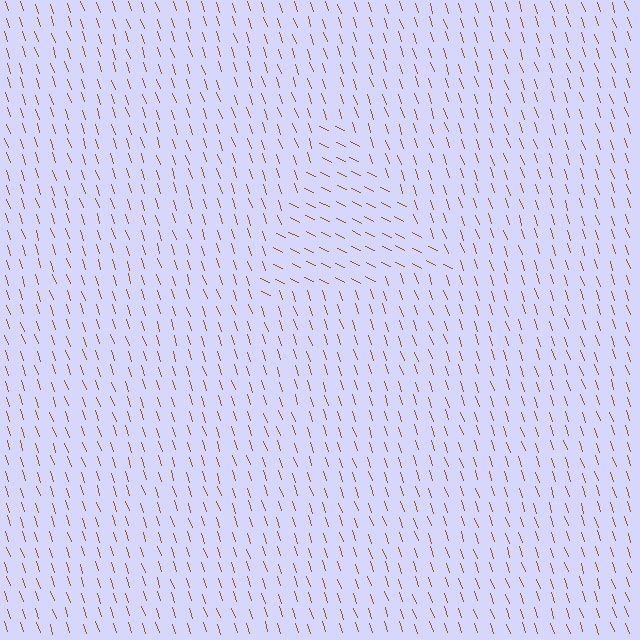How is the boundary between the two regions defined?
The boundary is defined purely by a change in line orientation (approximately 45 degrees difference). All lines are the same color and thickness.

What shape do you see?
I see a triangle.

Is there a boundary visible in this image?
Yes, there is a texture boundary formed by a change in line orientation.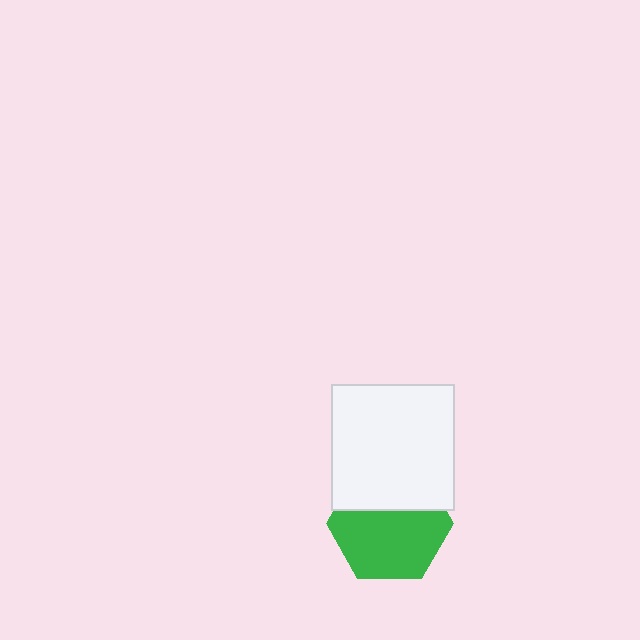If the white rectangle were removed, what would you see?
You would see the complete green hexagon.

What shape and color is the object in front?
The object in front is a white rectangle.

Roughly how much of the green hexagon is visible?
About half of it is visible (roughly 64%).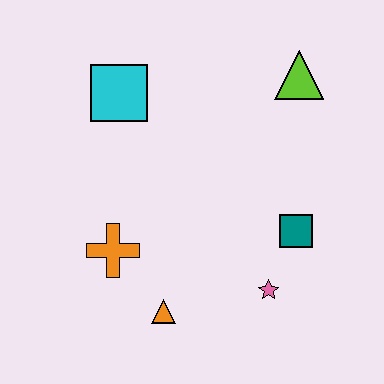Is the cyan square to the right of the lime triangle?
No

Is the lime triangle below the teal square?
No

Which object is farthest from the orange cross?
The lime triangle is farthest from the orange cross.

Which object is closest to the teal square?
The pink star is closest to the teal square.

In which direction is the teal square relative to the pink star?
The teal square is above the pink star.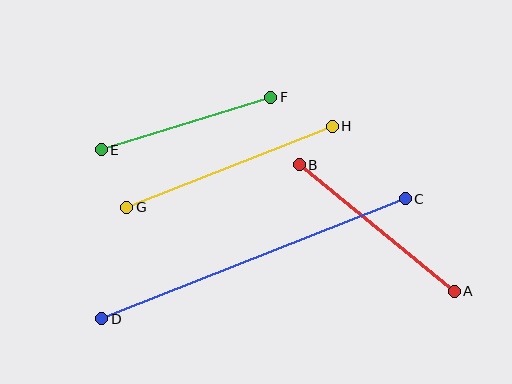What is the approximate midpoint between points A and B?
The midpoint is at approximately (377, 228) pixels.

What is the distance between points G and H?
The distance is approximately 221 pixels.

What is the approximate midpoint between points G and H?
The midpoint is at approximately (230, 167) pixels.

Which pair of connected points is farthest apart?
Points C and D are farthest apart.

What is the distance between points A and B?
The distance is approximately 200 pixels.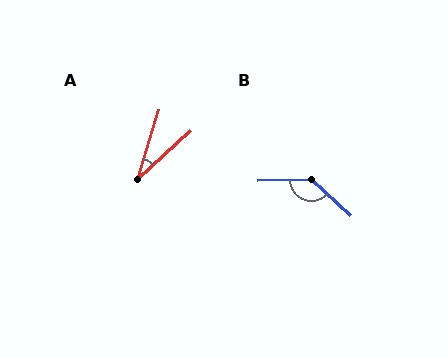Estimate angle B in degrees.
Approximately 136 degrees.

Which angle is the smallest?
A, at approximately 31 degrees.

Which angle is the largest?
B, at approximately 136 degrees.